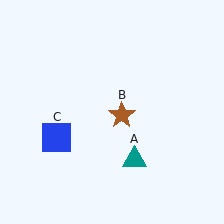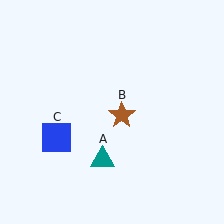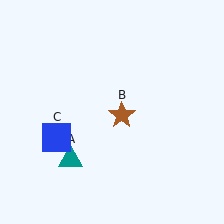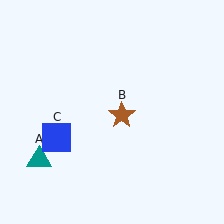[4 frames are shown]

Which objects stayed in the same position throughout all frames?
Brown star (object B) and blue square (object C) remained stationary.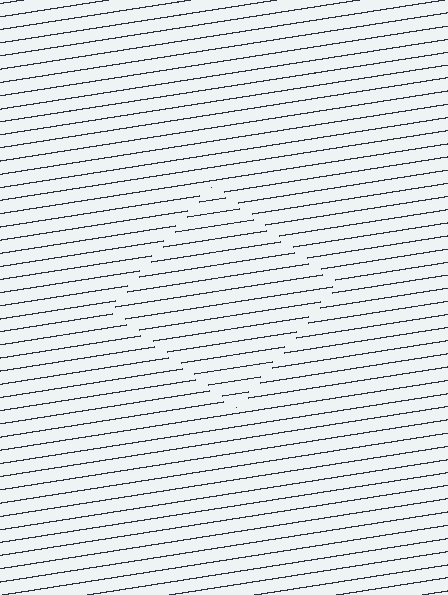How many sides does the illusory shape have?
4 sides — the line-ends trace a square.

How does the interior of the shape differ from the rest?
The interior of the shape contains the same grating, shifted by half a period — the contour is defined by the phase discontinuity where line-ends from the inner and outer gratings abut.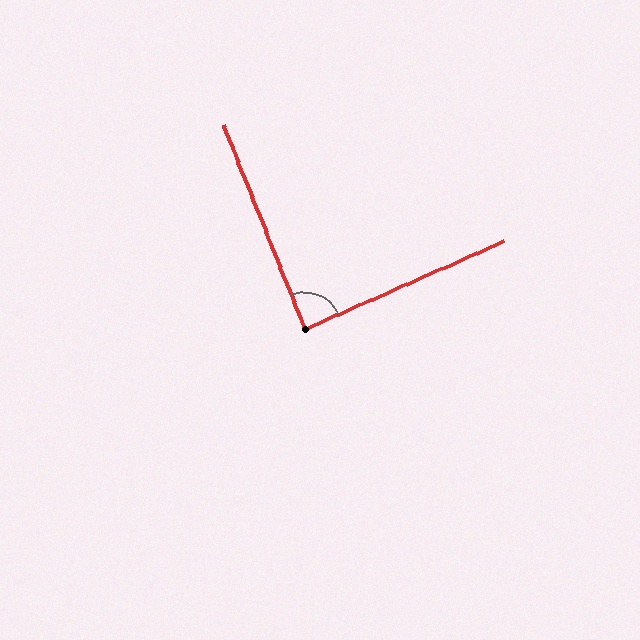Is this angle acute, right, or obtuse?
It is approximately a right angle.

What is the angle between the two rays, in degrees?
Approximately 88 degrees.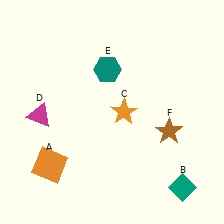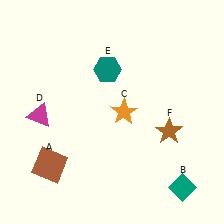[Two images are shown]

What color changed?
The square (A) changed from orange in Image 1 to brown in Image 2.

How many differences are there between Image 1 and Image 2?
There is 1 difference between the two images.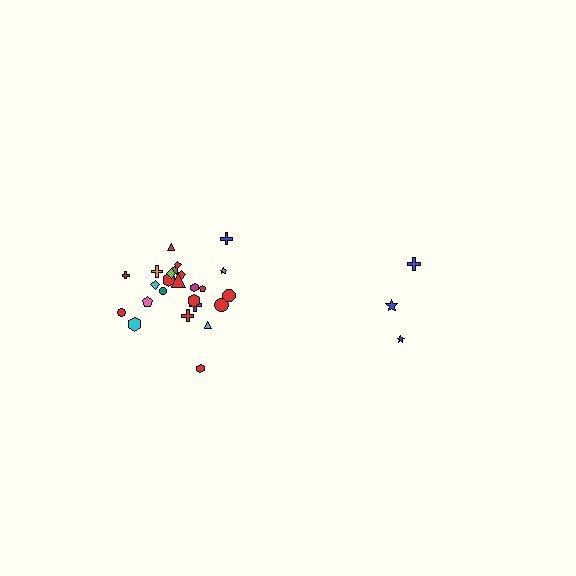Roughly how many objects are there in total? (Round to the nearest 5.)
Roughly 30 objects in total.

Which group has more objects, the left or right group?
The left group.